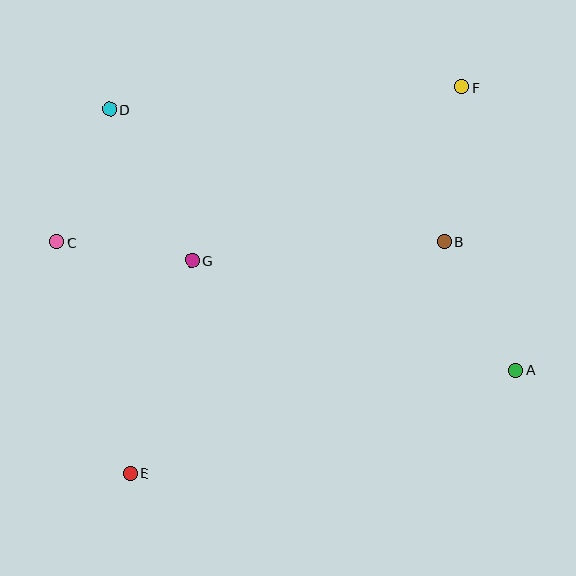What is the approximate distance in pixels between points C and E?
The distance between C and E is approximately 243 pixels.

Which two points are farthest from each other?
Points E and F are farthest from each other.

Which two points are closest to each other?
Points C and G are closest to each other.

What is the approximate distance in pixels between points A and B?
The distance between A and B is approximately 147 pixels.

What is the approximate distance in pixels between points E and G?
The distance between E and G is approximately 222 pixels.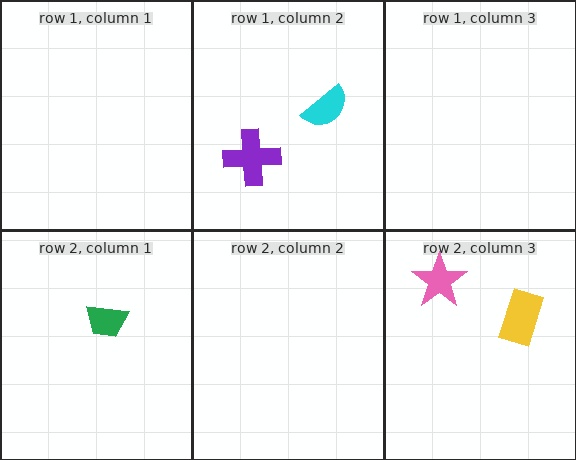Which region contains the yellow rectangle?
The row 2, column 3 region.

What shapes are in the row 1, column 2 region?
The purple cross, the cyan semicircle.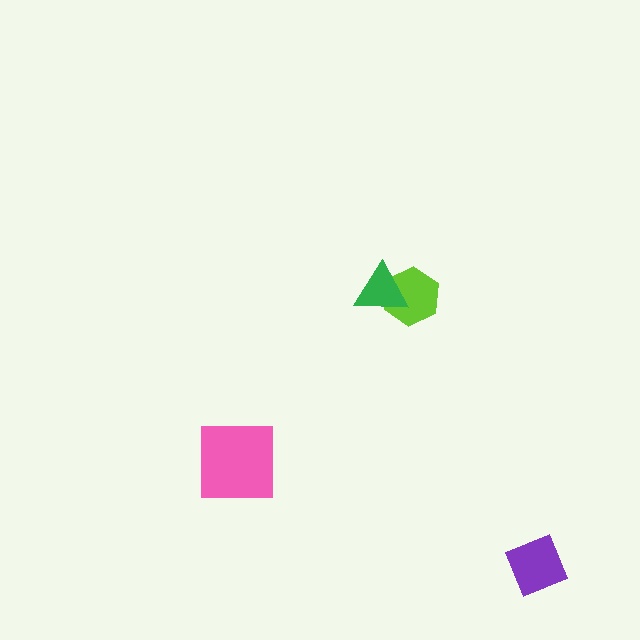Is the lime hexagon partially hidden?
Yes, it is partially covered by another shape.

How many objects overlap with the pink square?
0 objects overlap with the pink square.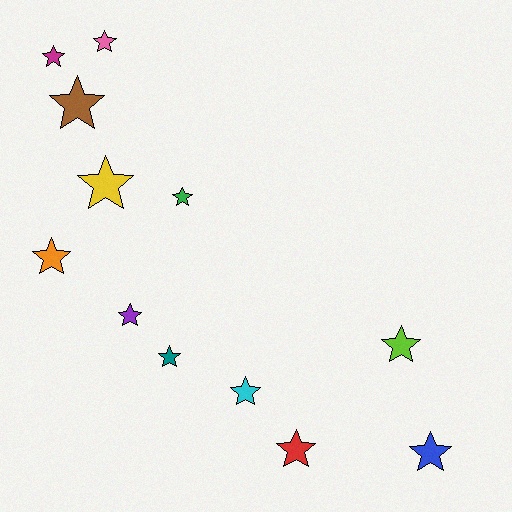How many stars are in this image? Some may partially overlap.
There are 12 stars.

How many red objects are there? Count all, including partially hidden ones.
There is 1 red object.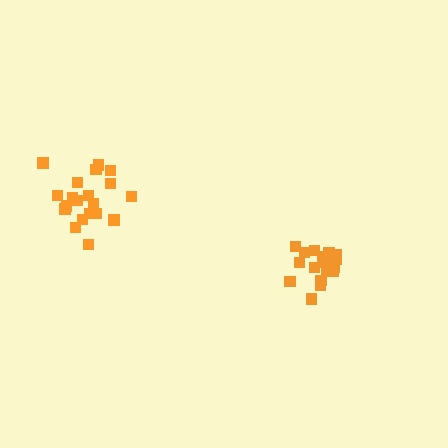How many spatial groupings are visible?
There are 2 spatial groupings.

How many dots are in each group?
Group 1: 20 dots, Group 2: 19 dots (39 total).